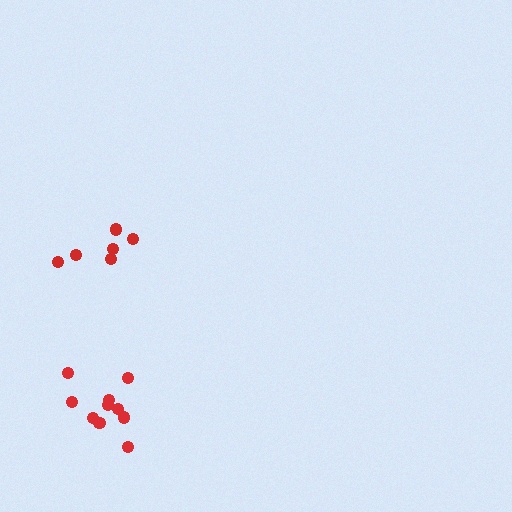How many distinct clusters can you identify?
There are 2 distinct clusters.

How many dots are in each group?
Group 1: 10 dots, Group 2: 6 dots (16 total).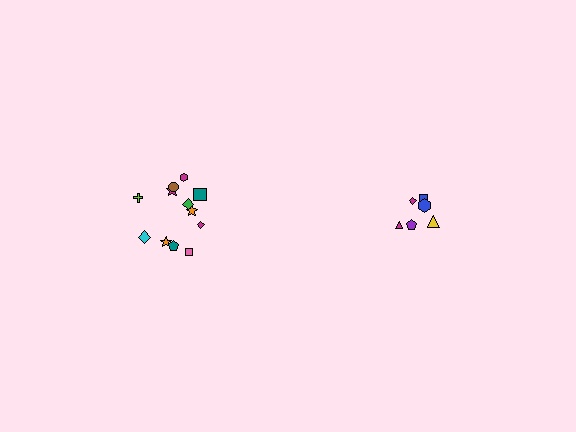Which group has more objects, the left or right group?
The left group.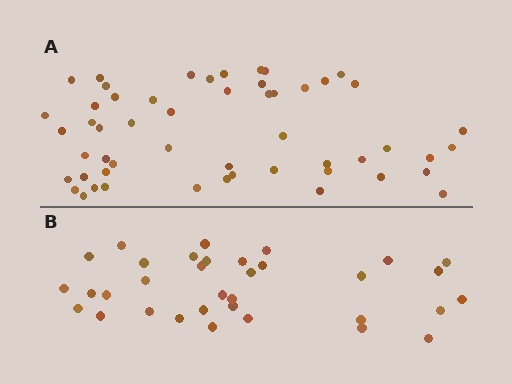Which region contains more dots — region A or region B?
Region A (the top region) has more dots.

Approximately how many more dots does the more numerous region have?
Region A has approximately 20 more dots than region B.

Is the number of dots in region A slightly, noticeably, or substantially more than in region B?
Region A has substantially more. The ratio is roughly 1.6 to 1.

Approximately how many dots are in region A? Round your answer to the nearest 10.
About 50 dots. (The exact count is 53, which rounds to 50.)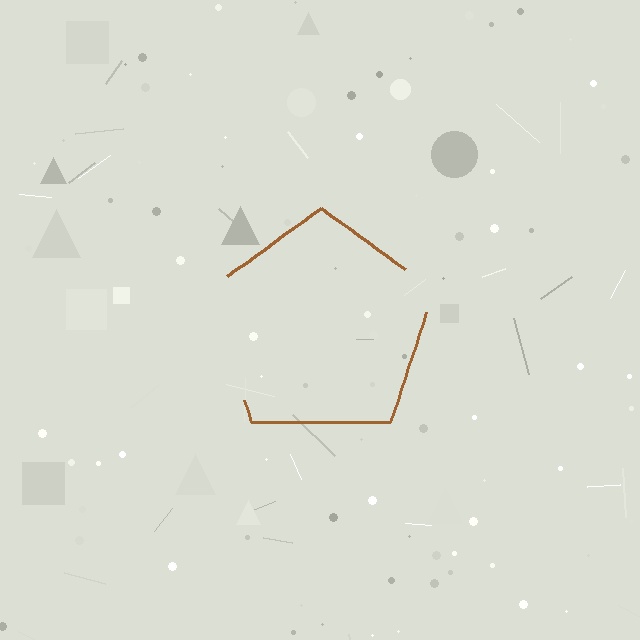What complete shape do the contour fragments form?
The contour fragments form a pentagon.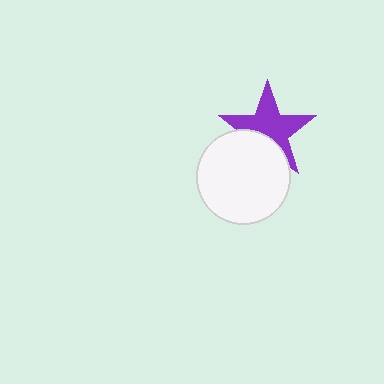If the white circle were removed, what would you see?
You would see the complete purple star.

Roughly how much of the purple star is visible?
Most of it is visible (roughly 67%).